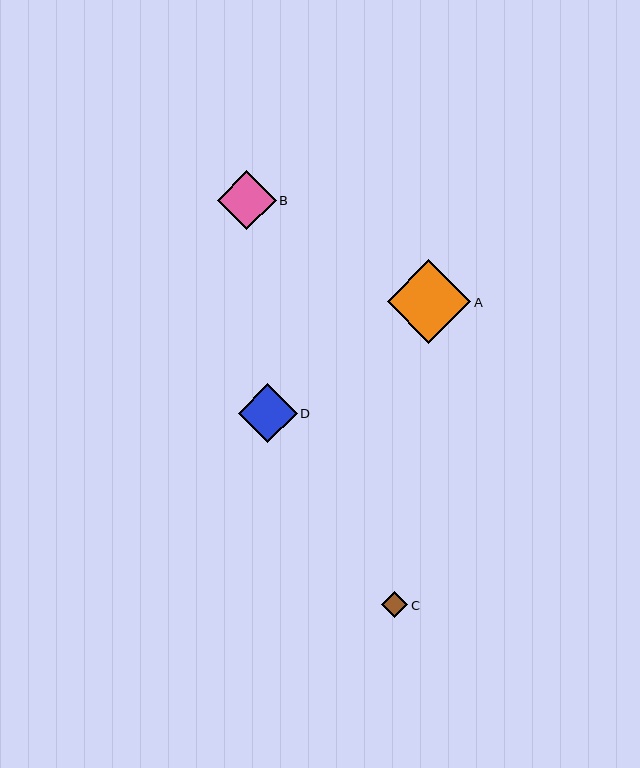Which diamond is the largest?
Diamond A is the largest with a size of approximately 84 pixels.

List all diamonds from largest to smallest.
From largest to smallest: A, B, D, C.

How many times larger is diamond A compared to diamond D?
Diamond A is approximately 1.4 times the size of diamond D.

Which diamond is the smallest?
Diamond C is the smallest with a size of approximately 26 pixels.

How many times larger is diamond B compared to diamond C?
Diamond B is approximately 2.3 times the size of diamond C.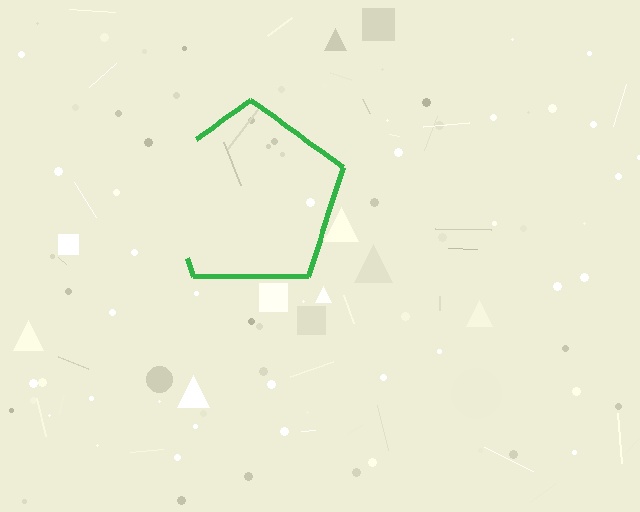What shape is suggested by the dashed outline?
The dashed outline suggests a pentagon.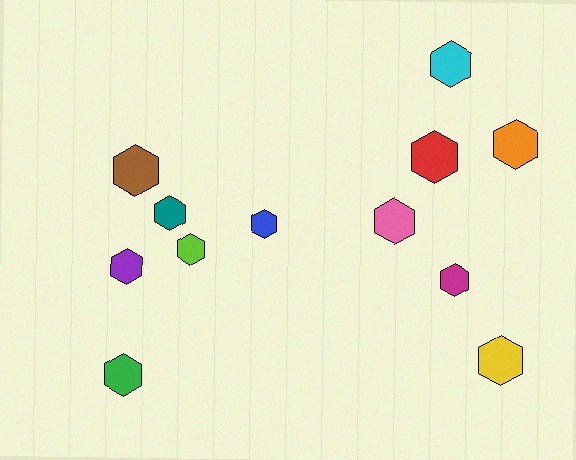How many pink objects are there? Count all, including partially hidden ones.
There is 1 pink object.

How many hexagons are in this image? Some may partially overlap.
There are 12 hexagons.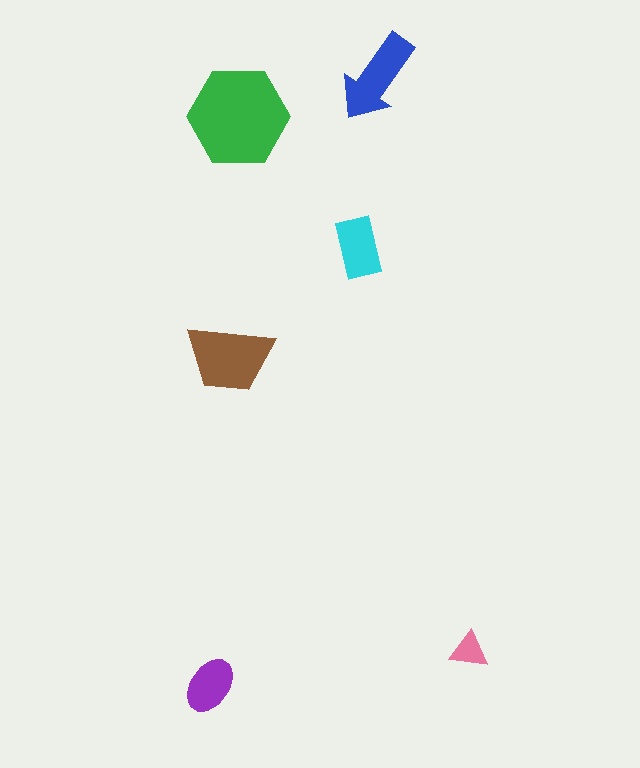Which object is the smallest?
The pink triangle.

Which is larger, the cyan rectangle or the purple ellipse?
The cyan rectangle.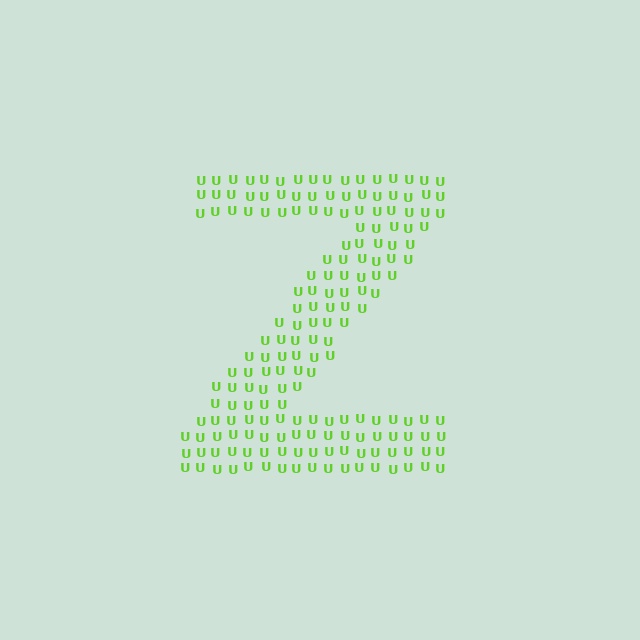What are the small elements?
The small elements are letter U's.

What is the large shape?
The large shape is the letter Z.